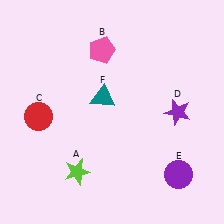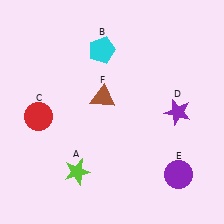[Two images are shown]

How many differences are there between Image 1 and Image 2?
There are 2 differences between the two images.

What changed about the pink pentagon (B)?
In Image 1, B is pink. In Image 2, it changed to cyan.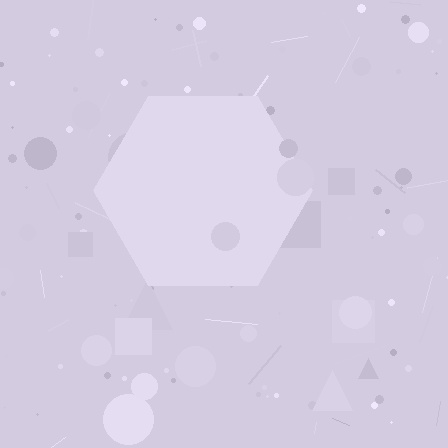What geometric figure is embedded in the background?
A hexagon is embedded in the background.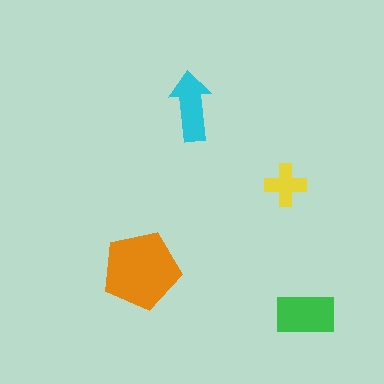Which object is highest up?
The cyan arrow is topmost.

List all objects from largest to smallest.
The orange pentagon, the green rectangle, the cyan arrow, the yellow cross.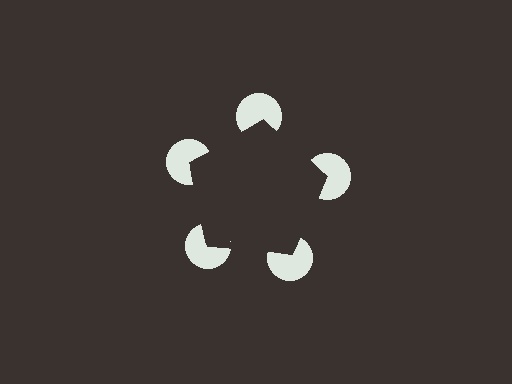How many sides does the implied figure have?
5 sides.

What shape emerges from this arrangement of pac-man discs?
An illusory pentagon — its edges are inferred from the aligned wedge cuts in the pac-man discs, not physically drawn.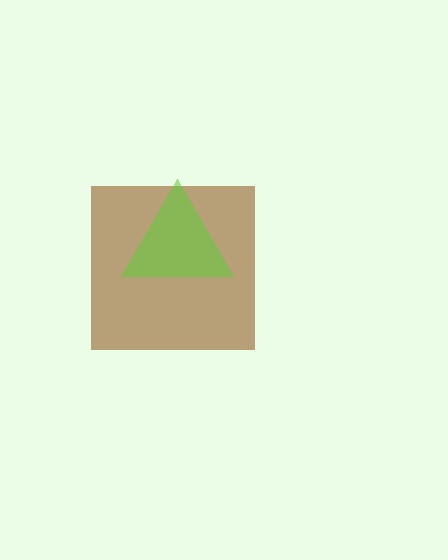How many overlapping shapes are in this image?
There are 2 overlapping shapes in the image.